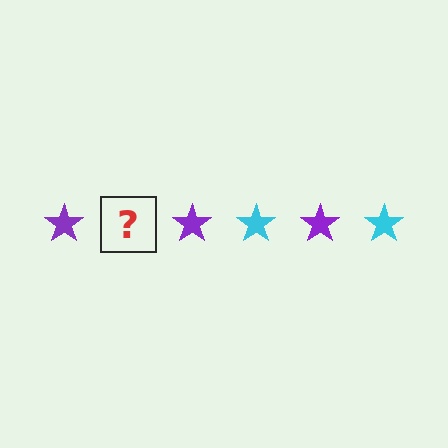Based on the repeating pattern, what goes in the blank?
The blank should be a cyan star.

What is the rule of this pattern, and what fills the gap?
The rule is that the pattern cycles through purple, cyan stars. The gap should be filled with a cyan star.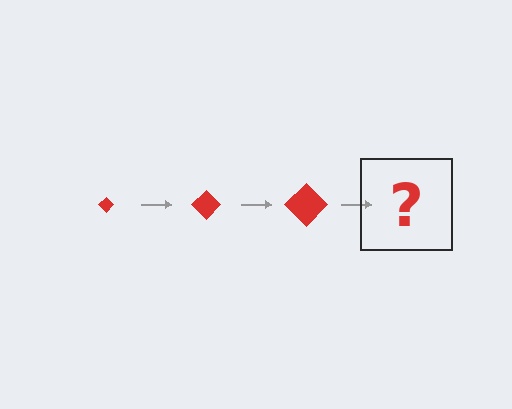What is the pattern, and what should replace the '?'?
The pattern is that the diamond gets progressively larger each step. The '?' should be a red diamond, larger than the previous one.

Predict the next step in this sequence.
The next step is a red diamond, larger than the previous one.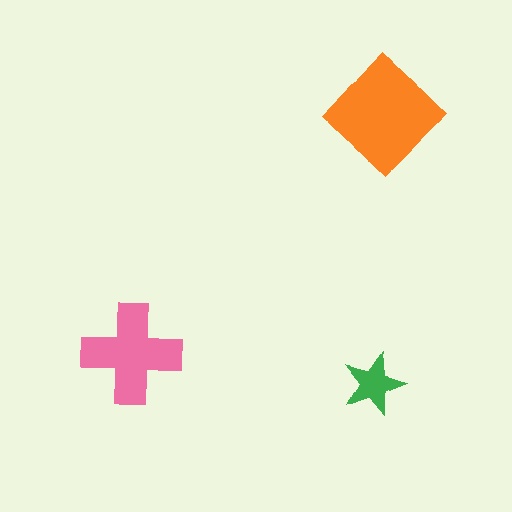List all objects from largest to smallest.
The orange diamond, the pink cross, the green star.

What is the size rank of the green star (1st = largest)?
3rd.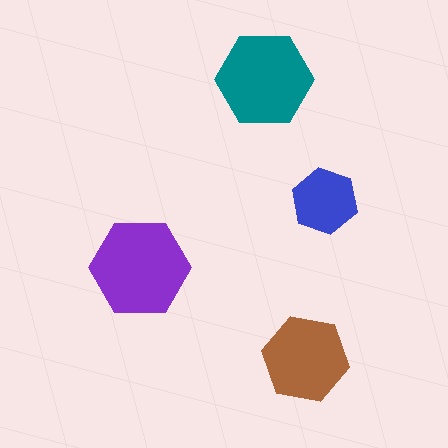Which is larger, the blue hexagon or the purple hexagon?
The purple one.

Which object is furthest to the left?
The purple hexagon is leftmost.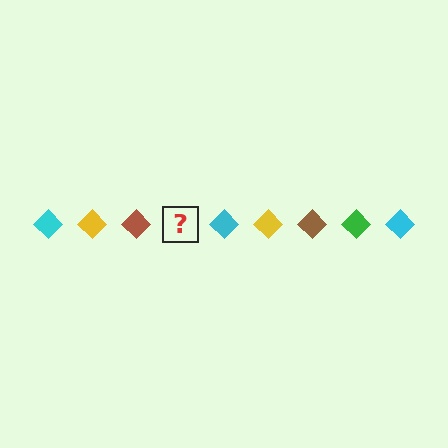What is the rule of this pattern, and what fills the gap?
The rule is that the pattern cycles through cyan, yellow, brown, green diamonds. The gap should be filled with a green diamond.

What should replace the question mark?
The question mark should be replaced with a green diamond.